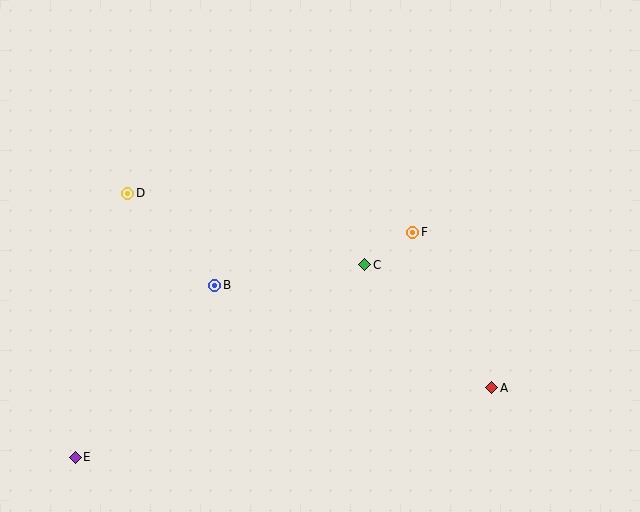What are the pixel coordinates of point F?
Point F is at (413, 232).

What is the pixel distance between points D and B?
The distance between D and B is 126 pixels.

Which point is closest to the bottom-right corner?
Point A is closest to the bottom-right corner.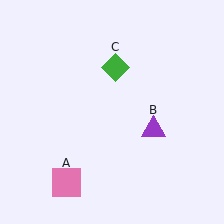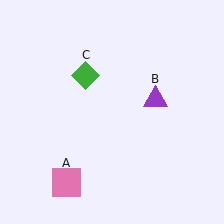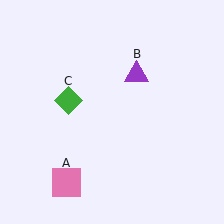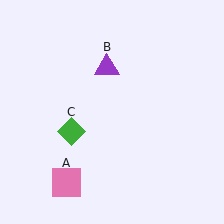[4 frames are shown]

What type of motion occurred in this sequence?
The purple triangle (object B), green diamond (object C) rotated counterclockwise around the center of the scene.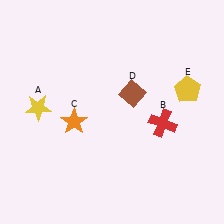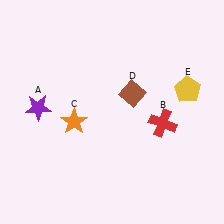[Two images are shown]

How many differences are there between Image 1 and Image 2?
There is 1 difference between the two images.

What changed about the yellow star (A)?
In Image 1, A is yellow. In Image 2, it changed to purple.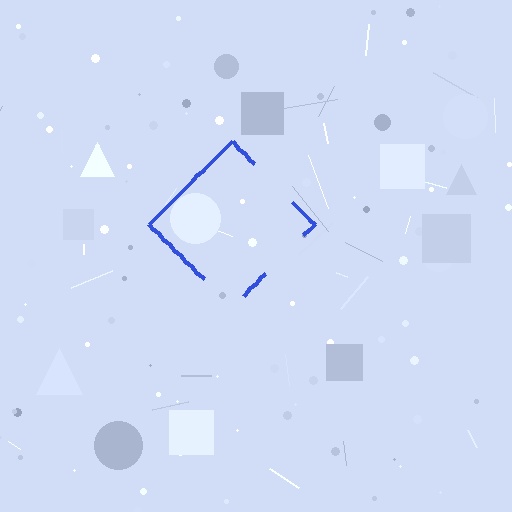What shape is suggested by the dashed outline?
The dashed outline suggests a diamond.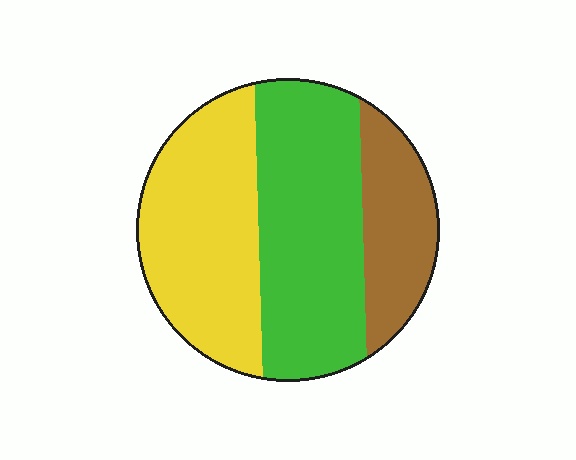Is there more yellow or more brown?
Yellow.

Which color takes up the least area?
Brown, at roughly 20%.